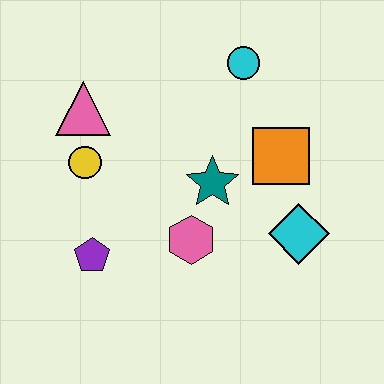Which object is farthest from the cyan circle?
The purple pentagon is farthest from the cyan circle.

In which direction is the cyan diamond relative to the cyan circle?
The cyan diamond is below the cyan circle.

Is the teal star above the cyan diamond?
Yes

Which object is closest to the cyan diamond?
The orange square is closest to the cyan diamond.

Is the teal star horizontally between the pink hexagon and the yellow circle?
No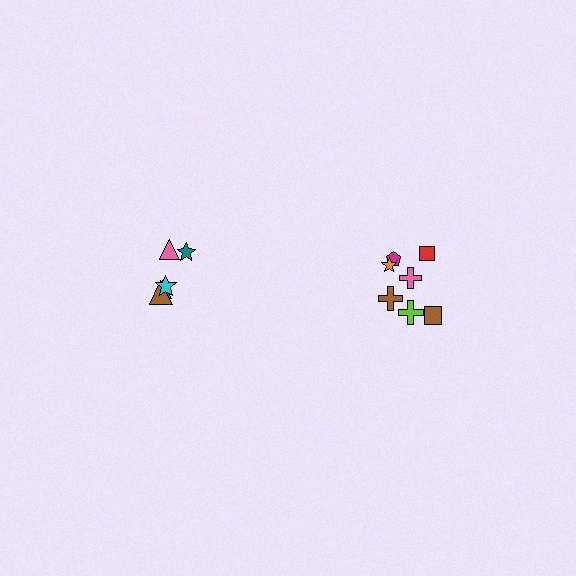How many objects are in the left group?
There are 5 objects.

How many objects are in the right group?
There are 7 objects.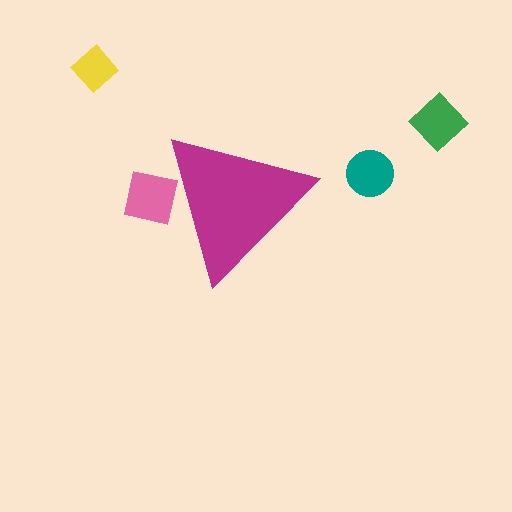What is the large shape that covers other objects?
A magenta triangle.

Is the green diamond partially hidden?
No, the green diamond is fully visible.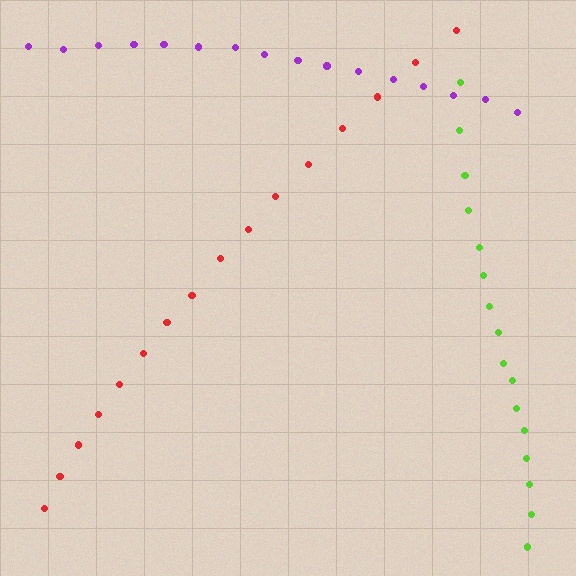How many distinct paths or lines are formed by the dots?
There are 3 distinct paths.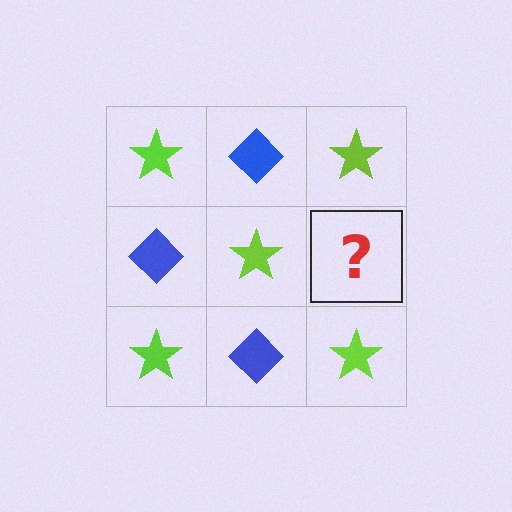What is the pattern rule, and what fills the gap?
The rule is that it alternates lime star and blue diamond in a checkerboard pattern. The gap should be filled with a blue diamond.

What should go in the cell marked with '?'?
The missing cell should contain a blue diamond.